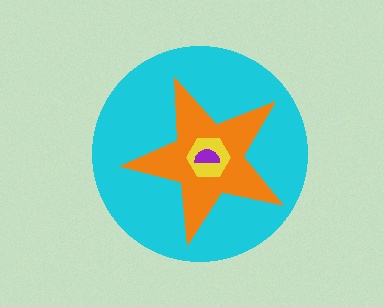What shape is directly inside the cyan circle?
The orange star.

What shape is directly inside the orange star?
The yellow hexagon.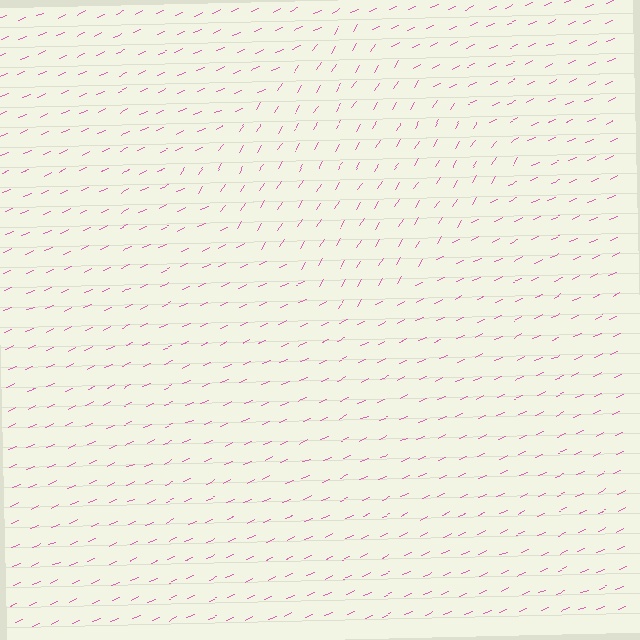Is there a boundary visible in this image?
Yes, there is a texture boundary formed by a change in line orientation.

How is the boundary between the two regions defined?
The boundary is defined purely by a change in line orientation (approximately 34 degrees difference). All lines are the same color and thickness.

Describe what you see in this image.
The image is filled with small pink line segments. A diamond region in the image has lines oriented differently from the surrounding lines, creating a visible texture boundary.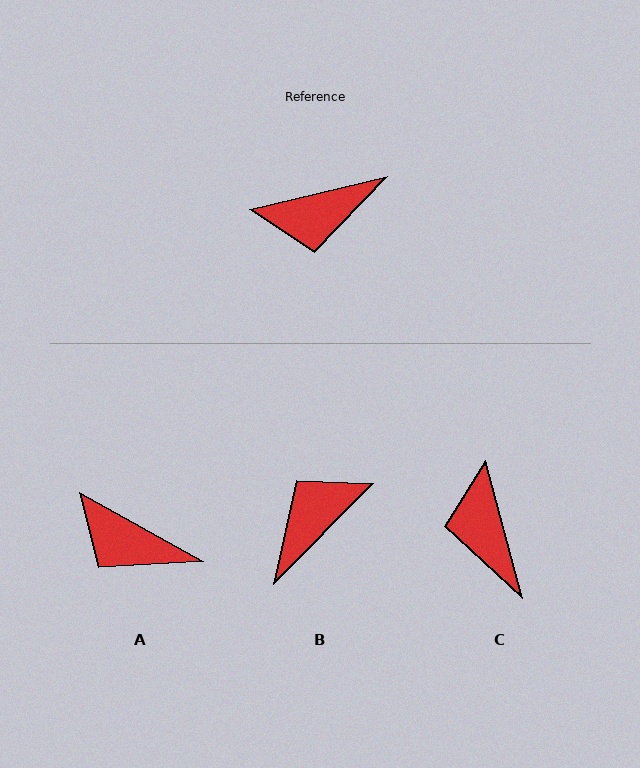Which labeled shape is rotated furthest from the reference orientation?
B, about 149 degrees away.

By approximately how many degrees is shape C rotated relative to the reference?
Approximately 89 degrees clockwise.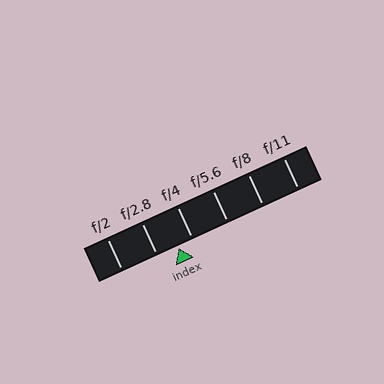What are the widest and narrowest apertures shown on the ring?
The widest aperture shown is f/2 and the narrowest is f/11.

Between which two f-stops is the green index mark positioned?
The index mark is between f/2.8 and f/4.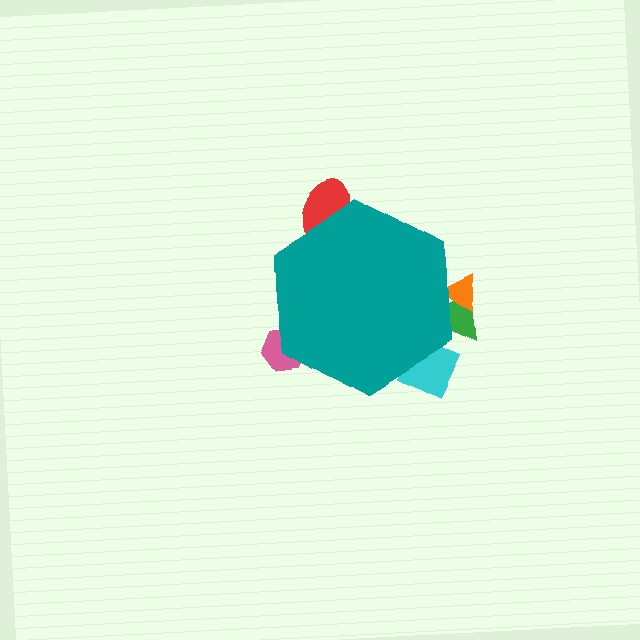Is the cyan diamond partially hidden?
Yes, the cyan diamond is partially hidden behind the teal hexagon.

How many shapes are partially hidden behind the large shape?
5 shapes are partially hidden.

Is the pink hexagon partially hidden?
Yes, the pink hexagon is partially hidden behind the teal hexagon.